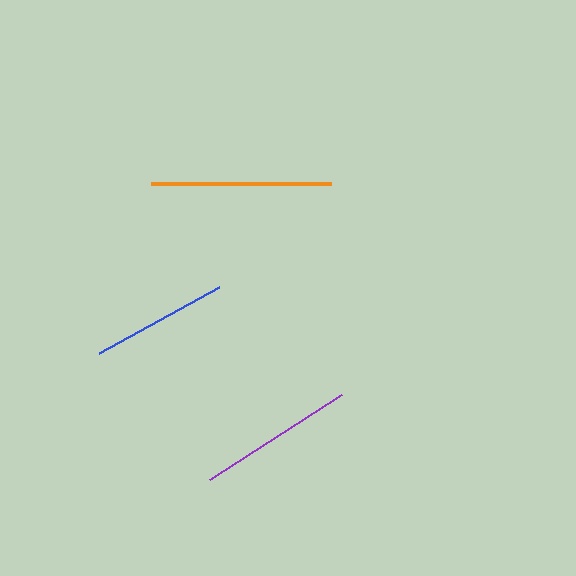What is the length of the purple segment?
The purple segment is approximately 156 pixels long.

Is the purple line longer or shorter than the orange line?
The orange line is longer than the purple line.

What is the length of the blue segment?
The blue segment is approximately 137 pixels long.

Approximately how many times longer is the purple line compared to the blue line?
The purple line is approximately 1.1 times the length of the blue line.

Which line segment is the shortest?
The blue line is the shortest at approximately 137 pixels.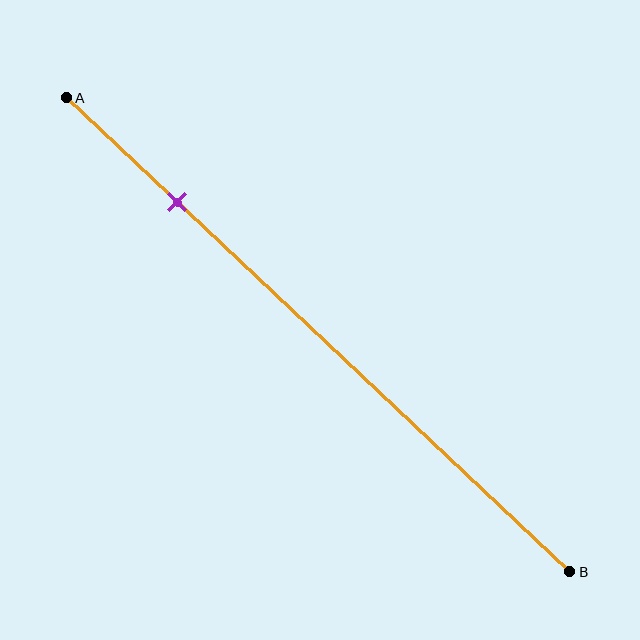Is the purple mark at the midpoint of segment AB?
No, the mark is at about 20% from A, not at the 50% midpoint.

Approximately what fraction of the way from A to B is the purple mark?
The purple mark is approximately 20% of the way from A to B.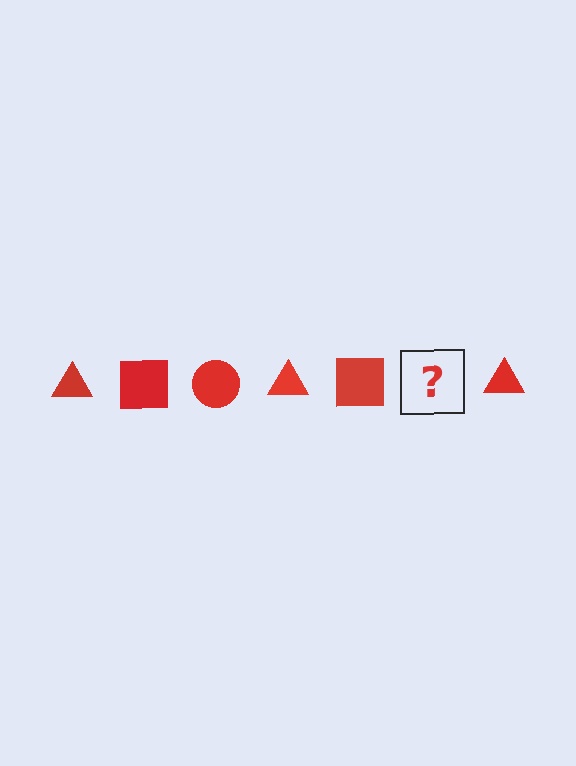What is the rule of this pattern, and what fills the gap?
The rule is that the pattern cycles through triangle, square, circle shapes in red. The gap should be filled with a red circle.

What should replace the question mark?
The question mark should be replaced with a red circle.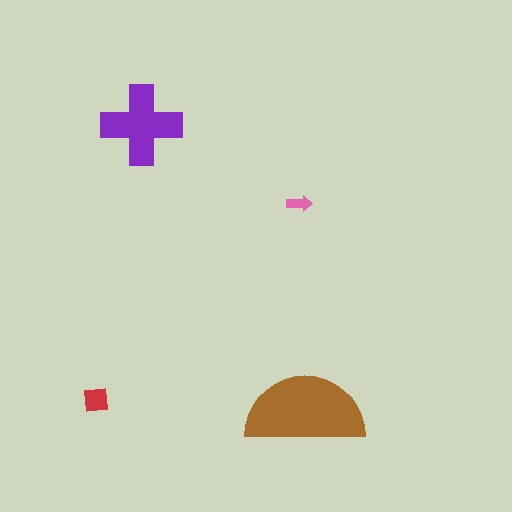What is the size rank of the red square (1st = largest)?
3rd.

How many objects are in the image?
There are 4 objects in the image.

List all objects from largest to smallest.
The brown semicircle, the purple cross, the red square, the pink arrow.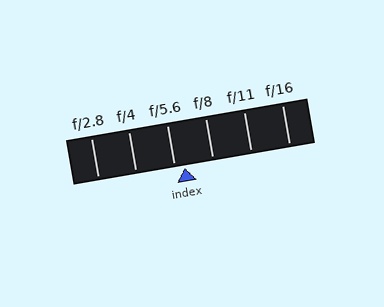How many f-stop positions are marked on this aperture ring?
There are 6 f-stop positions marked.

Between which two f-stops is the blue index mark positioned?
The index mark is between f/5.6 and f/8.